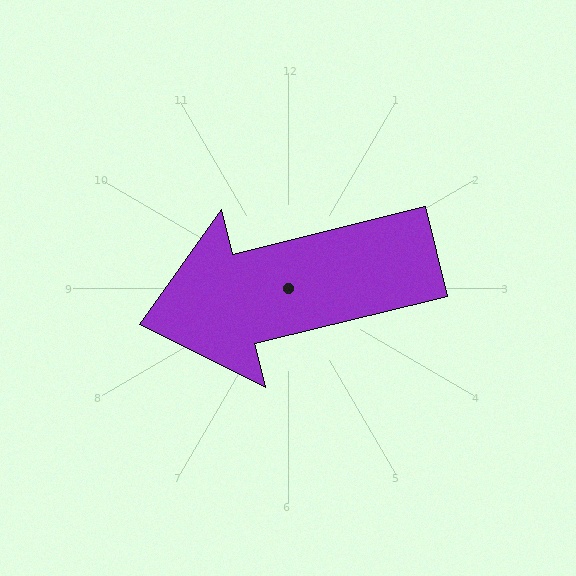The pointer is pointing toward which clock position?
Roughly 9 o'clock.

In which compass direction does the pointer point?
West.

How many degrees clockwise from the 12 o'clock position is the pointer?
Approximately 256 degrees.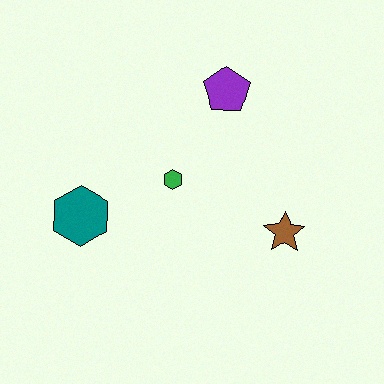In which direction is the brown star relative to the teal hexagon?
The brown star is to the right of the teal hexagon.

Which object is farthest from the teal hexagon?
The brown star is farthest from the teal hexagon.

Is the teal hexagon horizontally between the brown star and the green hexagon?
No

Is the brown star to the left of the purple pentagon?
No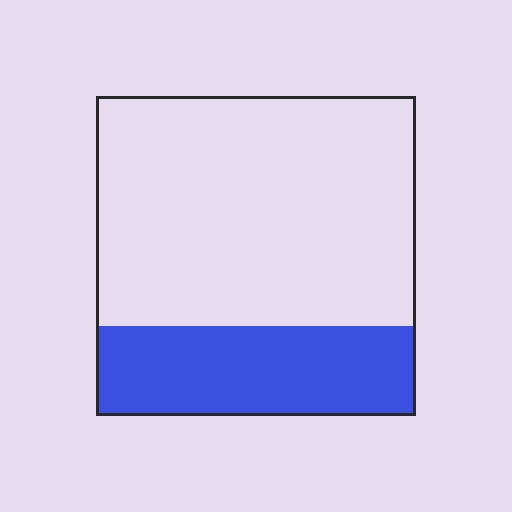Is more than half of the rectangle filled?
No.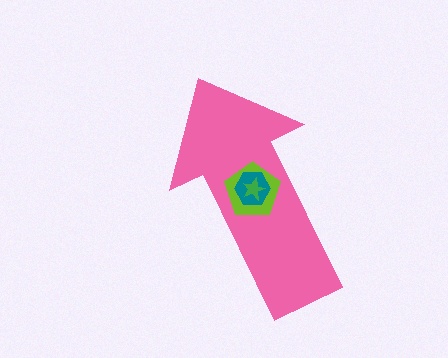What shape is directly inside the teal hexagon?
The green star.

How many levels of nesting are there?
4.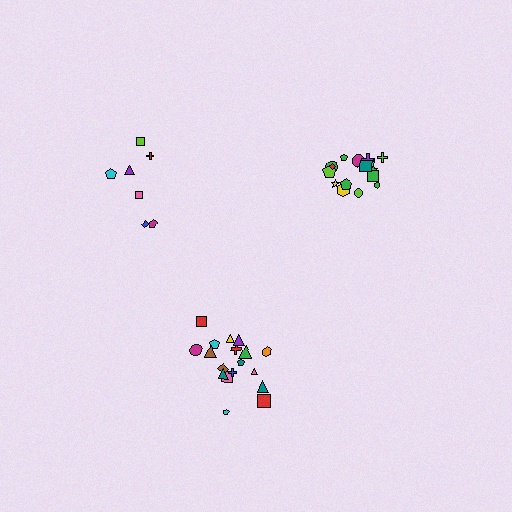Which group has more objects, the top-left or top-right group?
The top-right group.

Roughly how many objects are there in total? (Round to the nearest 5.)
Roughly 45 objects in total.